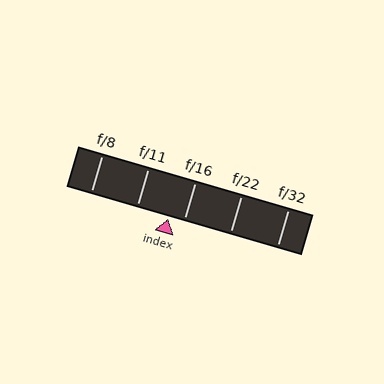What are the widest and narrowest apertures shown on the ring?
The widest aperture shown is f/8 and the narrowest is f/32.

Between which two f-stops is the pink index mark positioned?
The index mark is between f/11 and f/16.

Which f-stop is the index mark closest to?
The index mark is closest to f/16.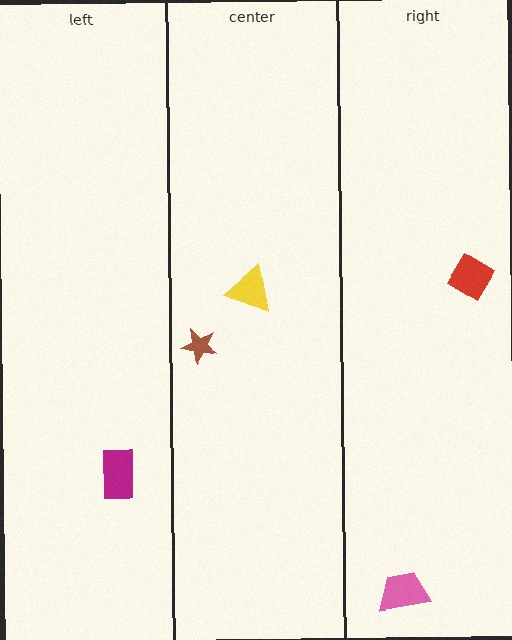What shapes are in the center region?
The yellow triangle, the brown star.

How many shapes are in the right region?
2.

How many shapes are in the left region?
1.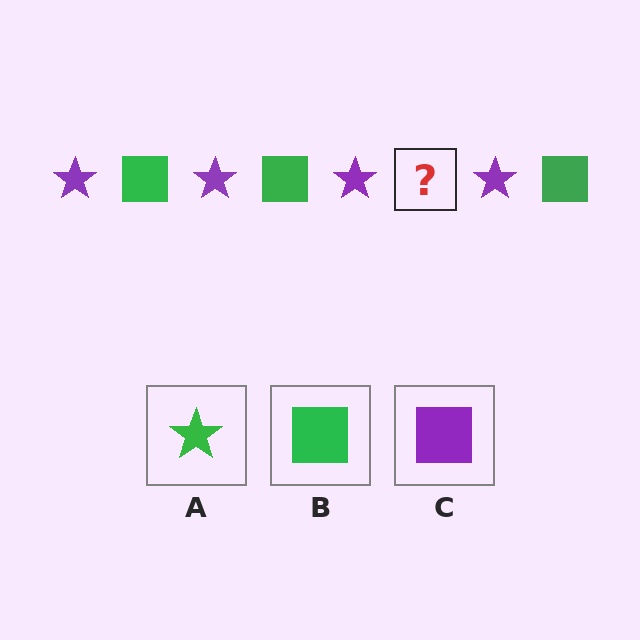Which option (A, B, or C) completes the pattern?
B.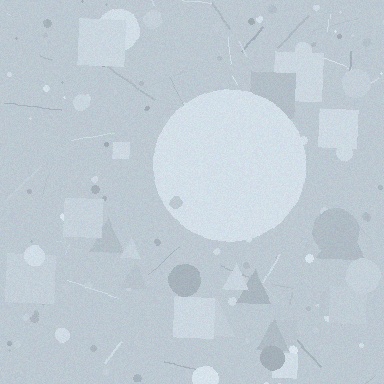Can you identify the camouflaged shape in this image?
The camouflaged shape is a circle.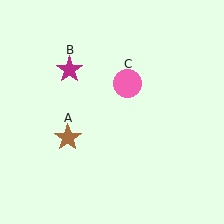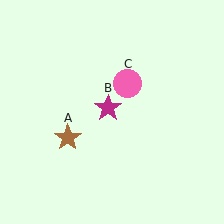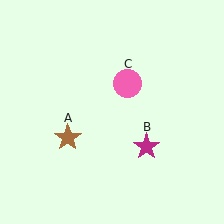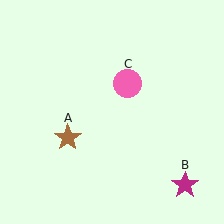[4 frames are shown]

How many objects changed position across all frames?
1 object changed position: magenta star (object B).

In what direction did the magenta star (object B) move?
The magenta star (object B) moved down and to the right.